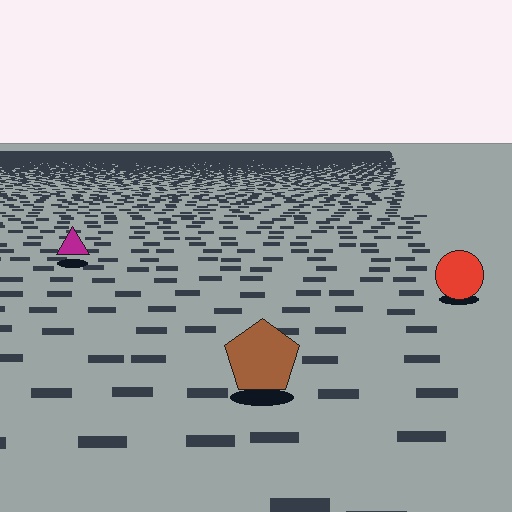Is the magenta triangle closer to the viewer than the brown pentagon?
No. The brown pentagon is closer — you can tell from the texture gradient: the ground texture is coarser near it.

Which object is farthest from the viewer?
The magenta triangle is farthest from the viewer. It appears smaller and the ground texture around it is denser.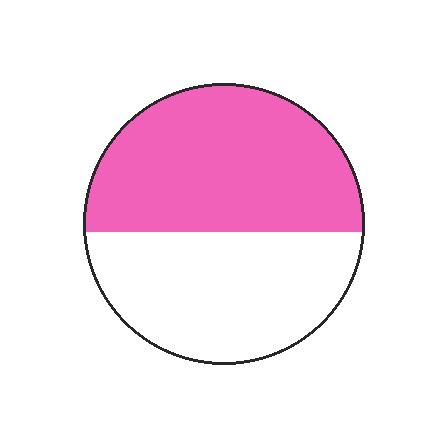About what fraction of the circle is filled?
About one half (1/2).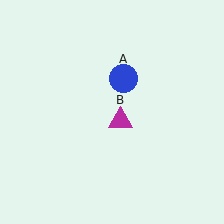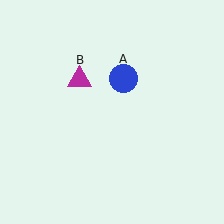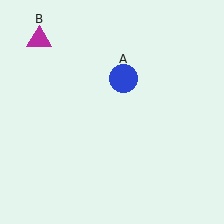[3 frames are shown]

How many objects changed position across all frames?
1 object changed position: magenta triangle (object B).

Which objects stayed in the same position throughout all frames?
Blue circle (object A) remained stationary.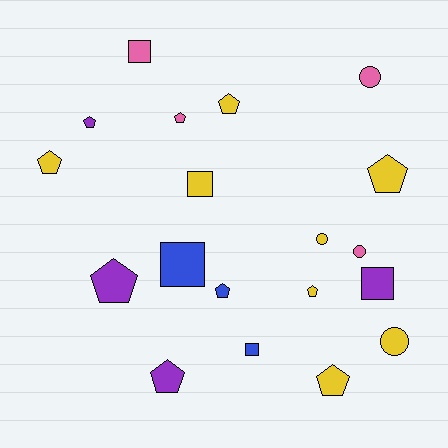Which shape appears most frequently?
Pentagon, with 10 objects.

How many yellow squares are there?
There is 1 yellow square.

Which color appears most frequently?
Yellow, with 8 objects.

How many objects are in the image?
There are 19 objects.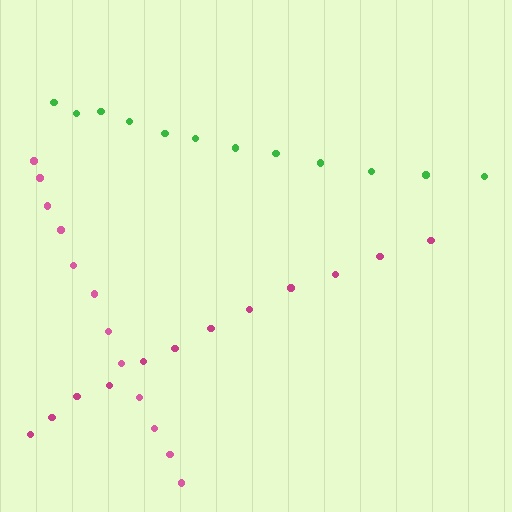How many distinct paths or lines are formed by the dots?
There are 3 distinct paths.